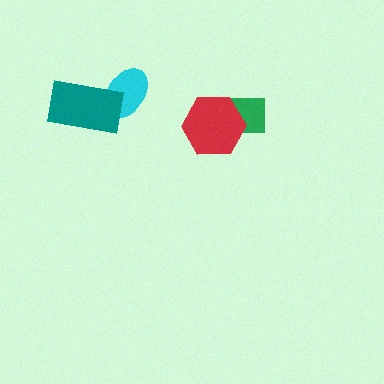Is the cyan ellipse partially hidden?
Yes, it is partially covered by another shape.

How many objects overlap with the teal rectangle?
1 object overlaps with the teal rectangle.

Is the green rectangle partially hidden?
Yes, it is partially covered by another shape.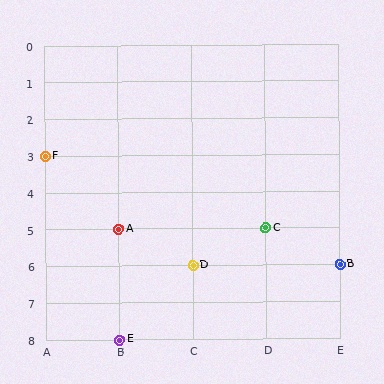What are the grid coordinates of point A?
Point A is at grid coordinates (B, 5).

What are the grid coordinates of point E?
Point E is at grid coordinates (B, 8).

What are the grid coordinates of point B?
Point B is at grid coordinates (E, 6).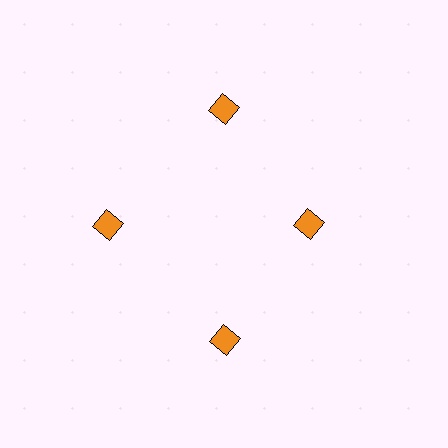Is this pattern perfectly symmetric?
No. The 4 orange diamonds are arranged in a ring, but one element near the 3 o'clock position is pulled inward toward the center, breaking the 4-fold rotational symmetry.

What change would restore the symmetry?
The symmetry would be restored by moving it outward, back onto the ring so that all 4 diamonds sit at equal angles and equal distance from the center.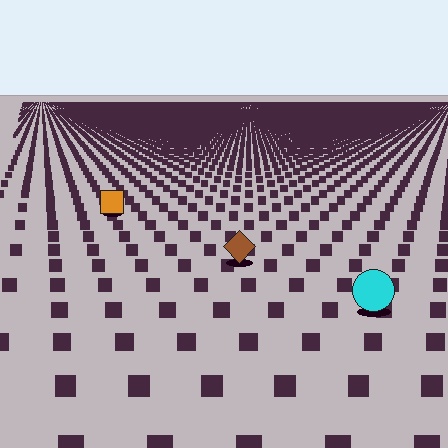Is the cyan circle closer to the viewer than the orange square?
Yes. The cyan circle is closer — you can tell from the texture gradient: the ground texture is coarser near it.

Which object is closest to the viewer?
The cyan circle is closest. The texture marks near it are larger and more spread out.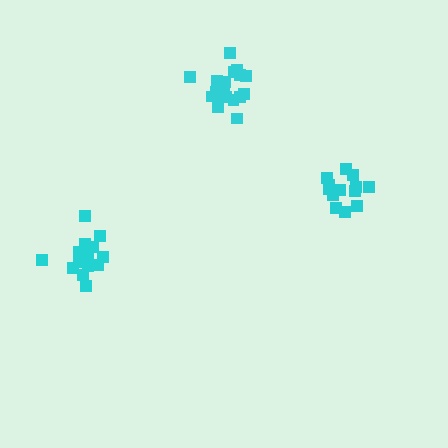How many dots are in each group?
Group 1: 13 dots, Group 2: 19 dots, Group 3: 16 dots (48 total).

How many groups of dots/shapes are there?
There are 3 groups.